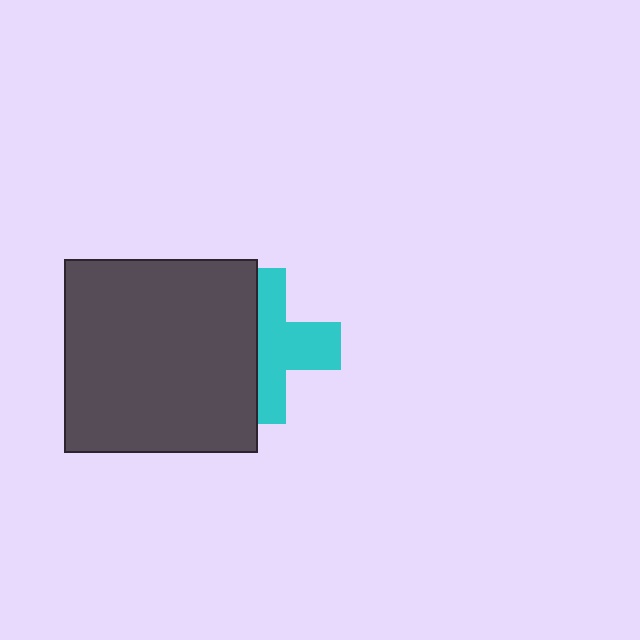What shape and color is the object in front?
The object in front is a dark gray square.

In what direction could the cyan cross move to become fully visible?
The cyan cross could move right. That would shift it out from behind the dark gray square entirely.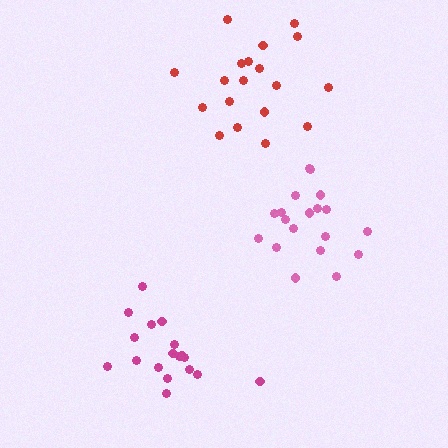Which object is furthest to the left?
The magenta cluster is leftmost.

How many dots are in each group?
Group 1: 19 dots, Group 2: 19 dots, Group 3: 18 dots (56 total).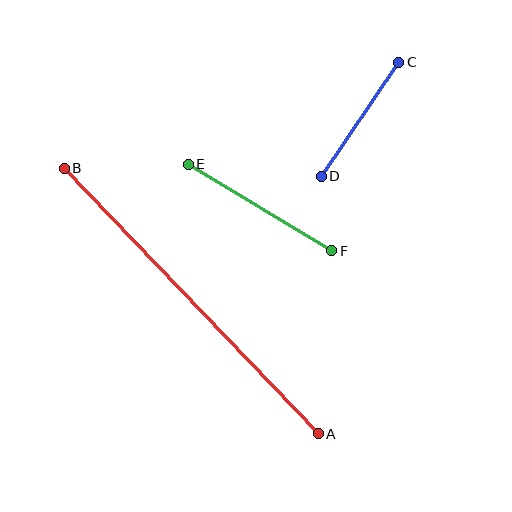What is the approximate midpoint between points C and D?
The midpoint is at approximately (360, 119) pixels.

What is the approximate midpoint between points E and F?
The midpoint is at approximately (260, 208) pixels.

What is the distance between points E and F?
The distance is approximately 168 pixels.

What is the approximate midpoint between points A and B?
The midpoint is at approximately (191, 301) pixels.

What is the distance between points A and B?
The distance is approximately 367 pixels.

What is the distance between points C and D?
The distance is approximately 138 pixels.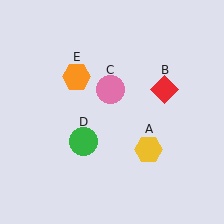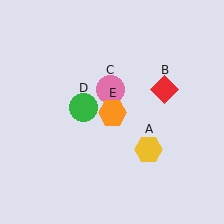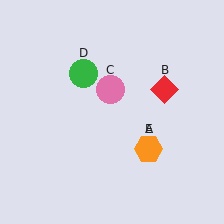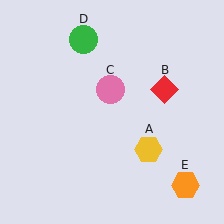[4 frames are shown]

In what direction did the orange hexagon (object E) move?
The orange hexagon (object E) moved down and to the right.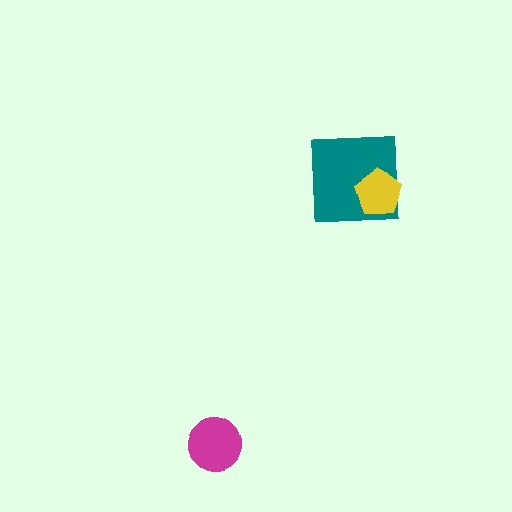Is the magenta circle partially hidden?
No, no other shape covers it.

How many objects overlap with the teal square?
1 object overlaps with the teal square.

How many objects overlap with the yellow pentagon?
1 object overlaps with the yellow pentagon.